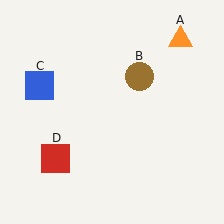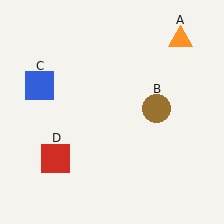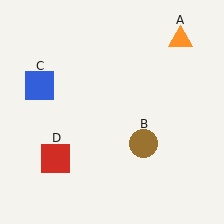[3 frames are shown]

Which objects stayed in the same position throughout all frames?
Orange triangle (object A) and blue square (object C) and red square (object D) remained stationary.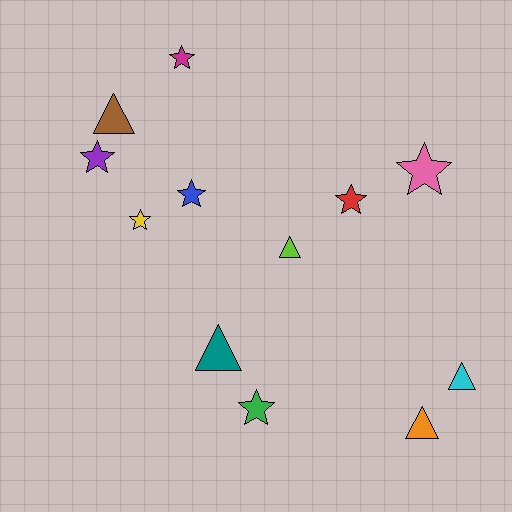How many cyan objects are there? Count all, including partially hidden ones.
There is 1 cyan object.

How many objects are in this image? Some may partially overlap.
There are 12 objects.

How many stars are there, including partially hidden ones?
There are 7 stars.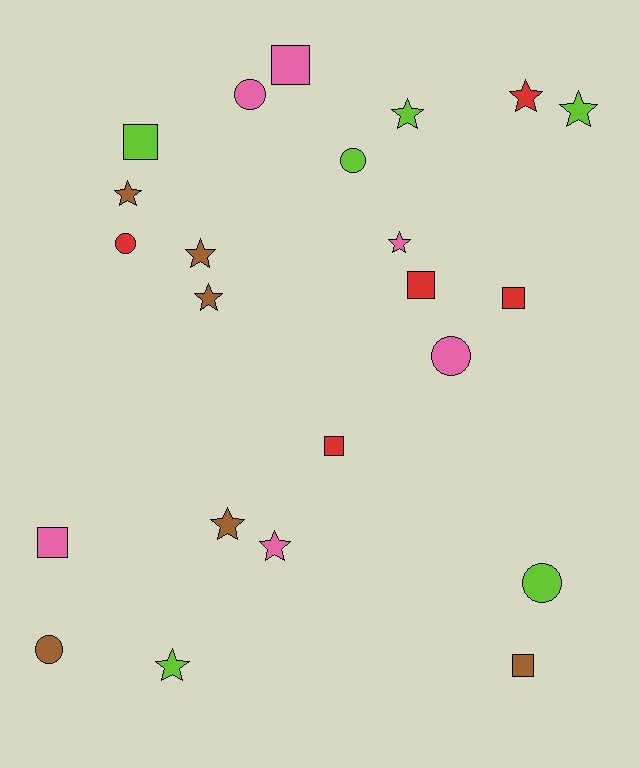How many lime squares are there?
There is 1 lime square.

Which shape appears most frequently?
Star, with 10 objects.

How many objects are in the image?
There are 23 objects.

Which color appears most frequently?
Lime, with 6 objects.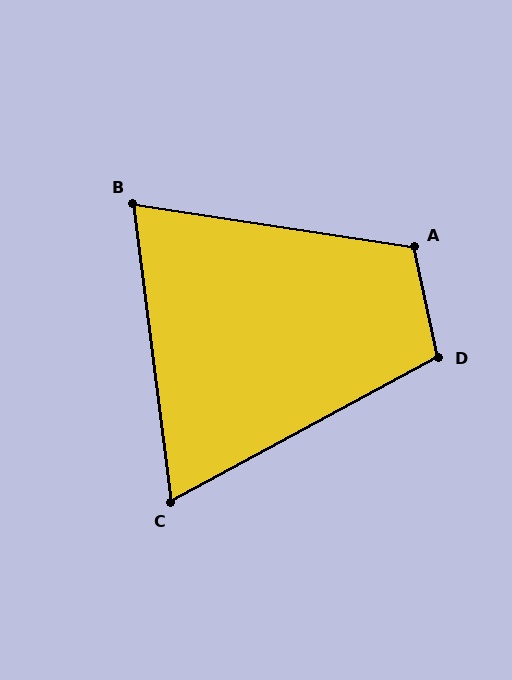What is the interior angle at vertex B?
Approximately 74 degrees (acute).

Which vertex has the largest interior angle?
A, at approximately 111 degrees.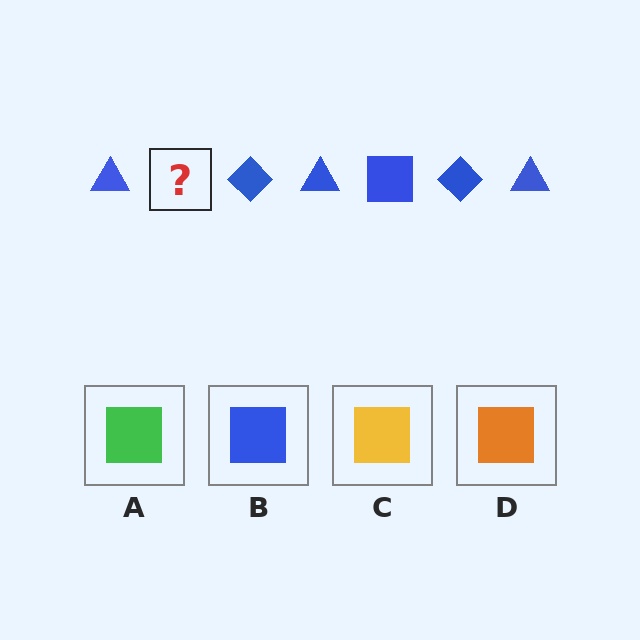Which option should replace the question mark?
Option B.